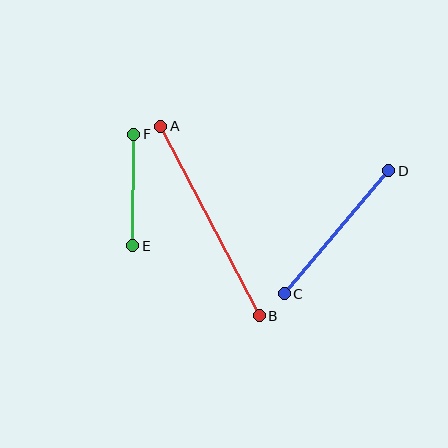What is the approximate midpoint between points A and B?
The midpoint is at approximately (210, 221) pixels.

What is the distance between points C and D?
The distance is approximately 161 pixels.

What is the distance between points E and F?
The distance is approximately 111 pixels.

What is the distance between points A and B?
The distance is approximately 213 pixels.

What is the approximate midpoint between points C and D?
The midpoint is at approximately (337, 232) pixels.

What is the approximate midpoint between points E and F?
The midpoint is at approximately (133, 190) pixels.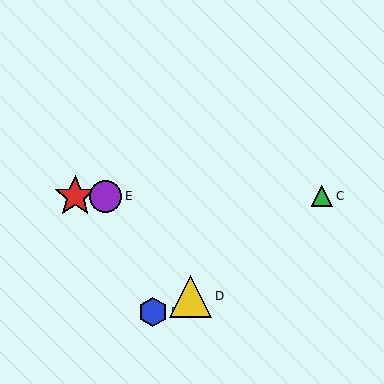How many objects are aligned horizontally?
3 objects (A, C, E) are aligned horizontally.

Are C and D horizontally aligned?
No, C is at y≈196 and D is at y≈296.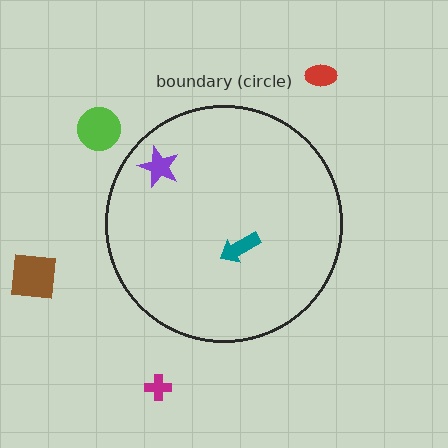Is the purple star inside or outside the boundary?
Inside.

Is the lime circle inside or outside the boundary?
Outside.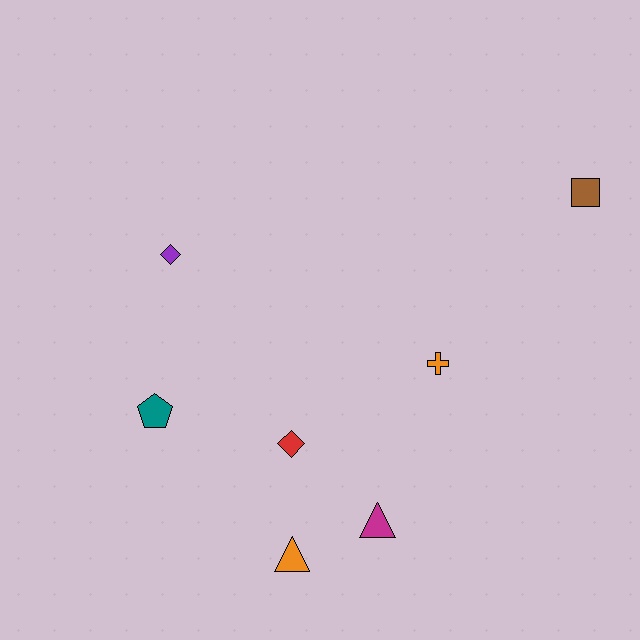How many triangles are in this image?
There are 2 triangles.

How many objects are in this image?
There are 7 objects.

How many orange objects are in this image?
There are 2 orange objects.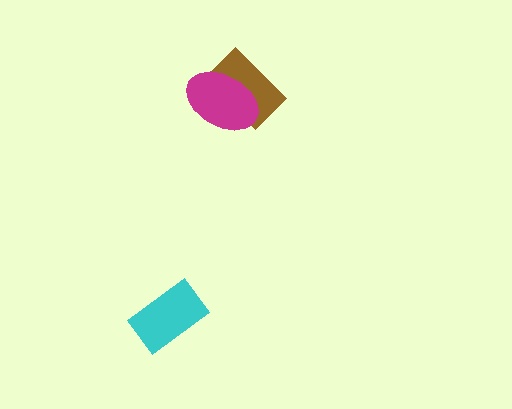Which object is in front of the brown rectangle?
The magenta ellipse is in front of the brown rectangle.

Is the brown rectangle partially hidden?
Yes, it is partially covered by another shape.